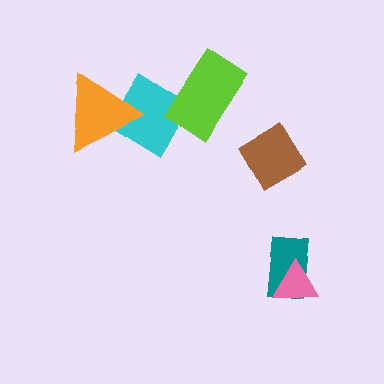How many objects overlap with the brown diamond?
0 objects overlap with the brown diamond.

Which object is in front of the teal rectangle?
The pink triangle is in front of the teal rectangle.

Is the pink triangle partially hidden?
No, no other shape covers it.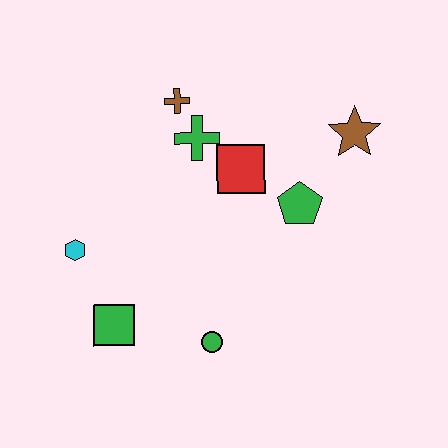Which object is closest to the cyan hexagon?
The green square is closest to the cyan hexagon.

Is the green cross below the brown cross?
Yes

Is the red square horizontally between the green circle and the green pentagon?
Yes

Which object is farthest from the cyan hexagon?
The brown star is farthest from the cyan hexagon.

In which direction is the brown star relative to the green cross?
The brown star is to the right of the green cross.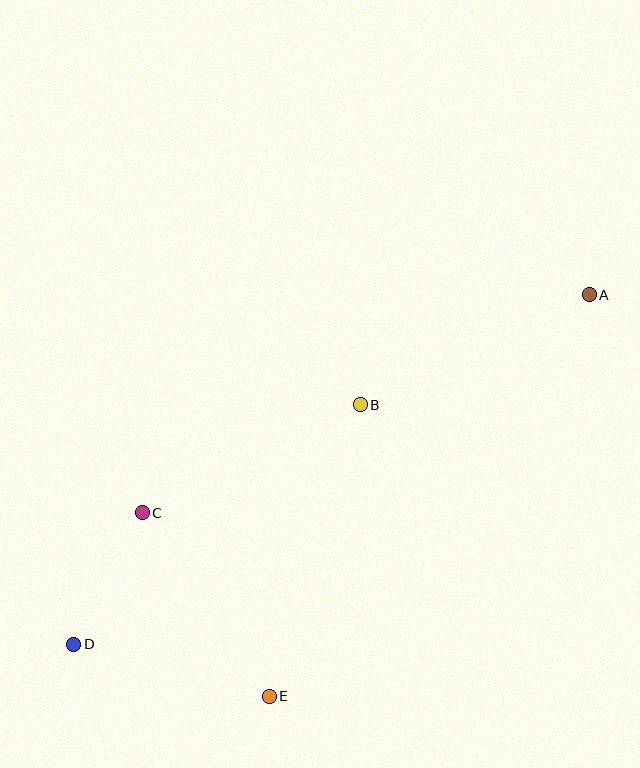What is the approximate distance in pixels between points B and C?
The distance between B and C is approximately 243 pixels.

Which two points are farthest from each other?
Points A and D are farthest from each other.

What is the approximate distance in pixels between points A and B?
The distance between A and B is approximately 254 pixels.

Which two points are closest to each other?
Points C and D are closest to each other.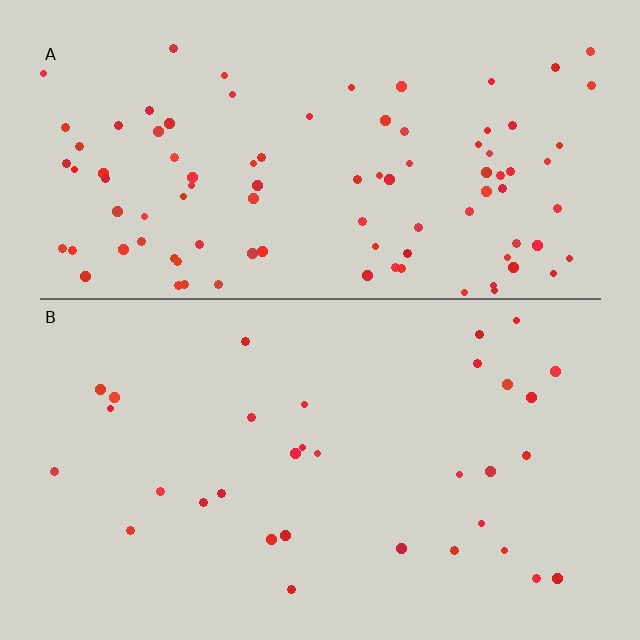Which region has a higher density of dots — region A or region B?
A (the top).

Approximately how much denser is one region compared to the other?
Approximately 2.9× — region A over region B.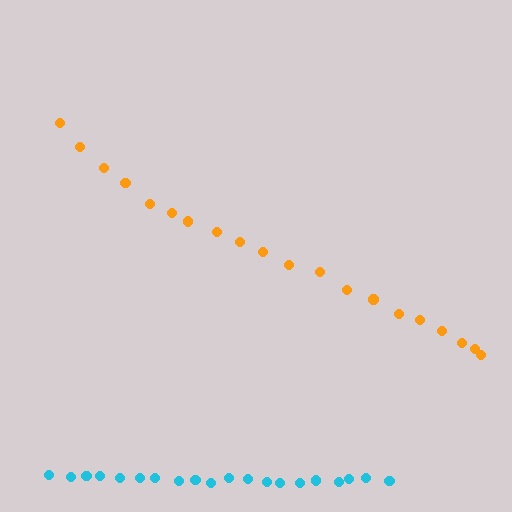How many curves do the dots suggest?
There are 2 distinct paths.